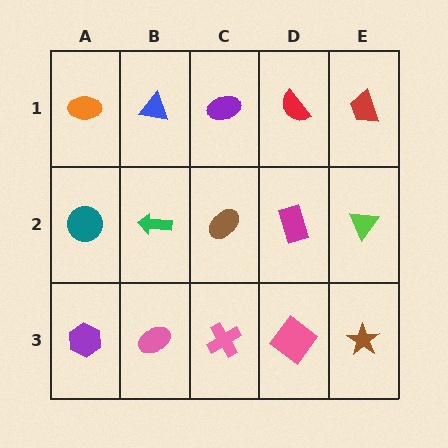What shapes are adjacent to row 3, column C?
A brown ellipse (row 2, column C), a pink ellipse (row 3, column B), a pink diamond (row 3, column D).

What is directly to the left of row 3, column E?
A pink diamond.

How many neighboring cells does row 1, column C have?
3.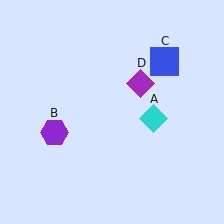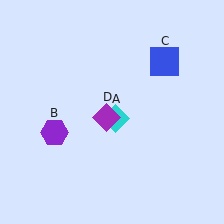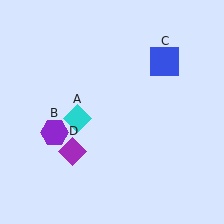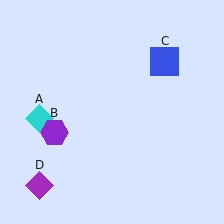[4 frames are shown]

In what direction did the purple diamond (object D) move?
The purple diamond (object D) moved down and to the left.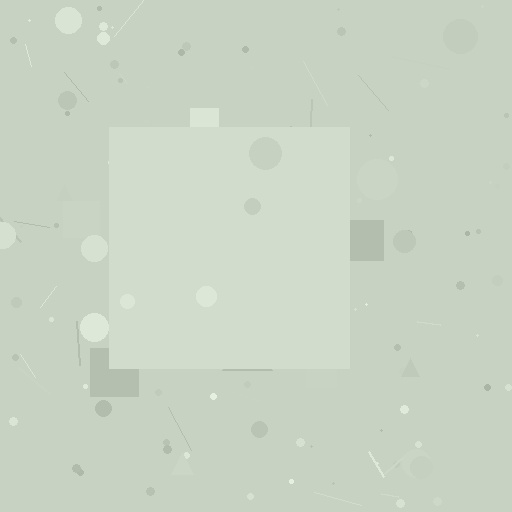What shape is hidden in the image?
A square is hidden in the image.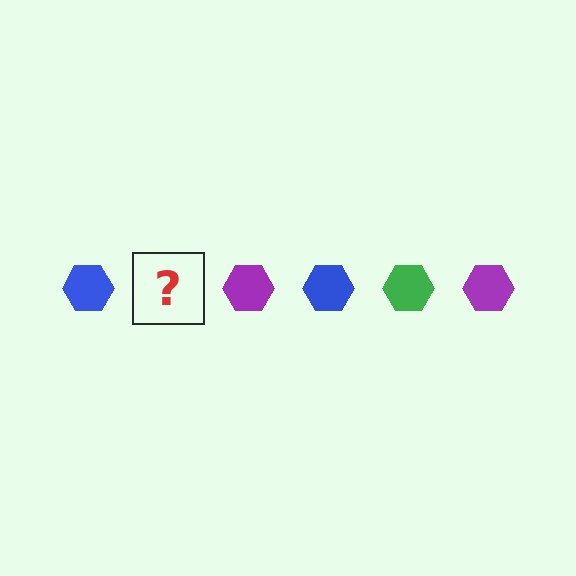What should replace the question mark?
The question mark should be replaced with a green hexagon.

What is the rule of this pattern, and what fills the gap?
The rule is that the pattern cycles through blue, green, purple hexagons. The gap should be filled with a green hexagon.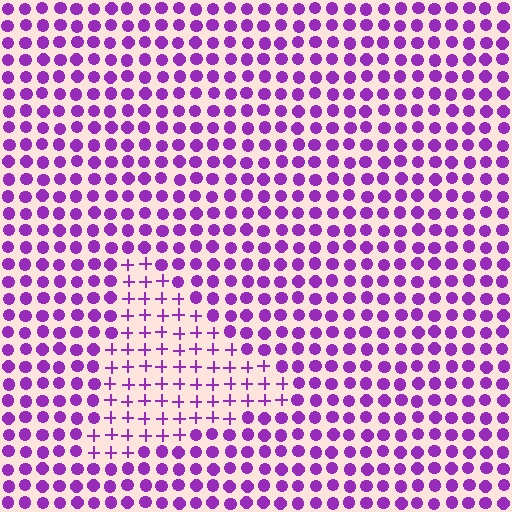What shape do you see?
I see a triangle.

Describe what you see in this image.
The image is filled with small purple elements arranged in a uniform grid. A triangle-shaped region contains plus signs, while the surrounding area contains circles. The boundary is defined purely by the change in element shape.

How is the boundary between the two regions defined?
The boundary is defined by a change in element shape: plus signs inside vs. circles outside. All elements share the same color and spacing.